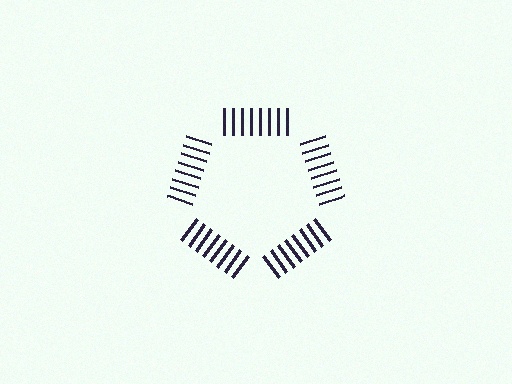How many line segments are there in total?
40 — 8 along each of the 5 edges.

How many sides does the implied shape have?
5 sides — the line-ends trace a pentagon.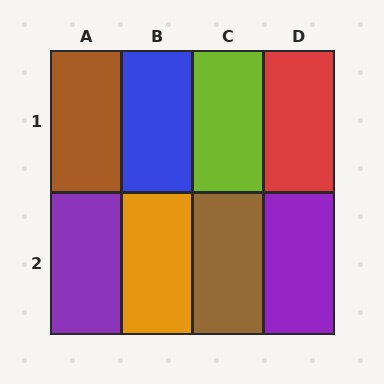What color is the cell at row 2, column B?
Orange.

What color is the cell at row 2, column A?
Purple.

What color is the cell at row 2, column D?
Purple.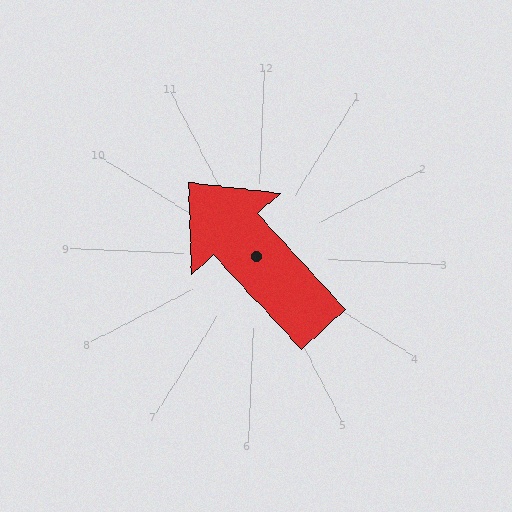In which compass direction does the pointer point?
Northwest.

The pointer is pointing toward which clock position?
Roughly 10 o'clock.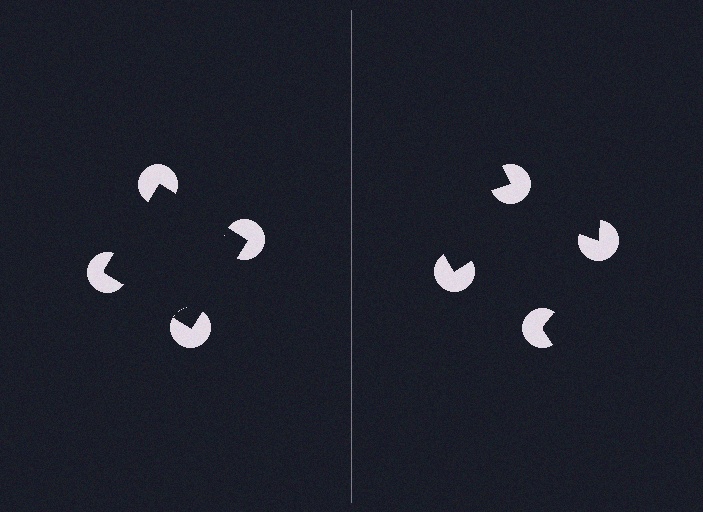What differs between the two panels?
The pac-man discs are positioned identically on both sides; only the wedge orientations differ. On the left they align to a square; on the right they are misaligned.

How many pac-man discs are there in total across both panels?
8 — 4 on each side.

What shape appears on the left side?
An illusory square.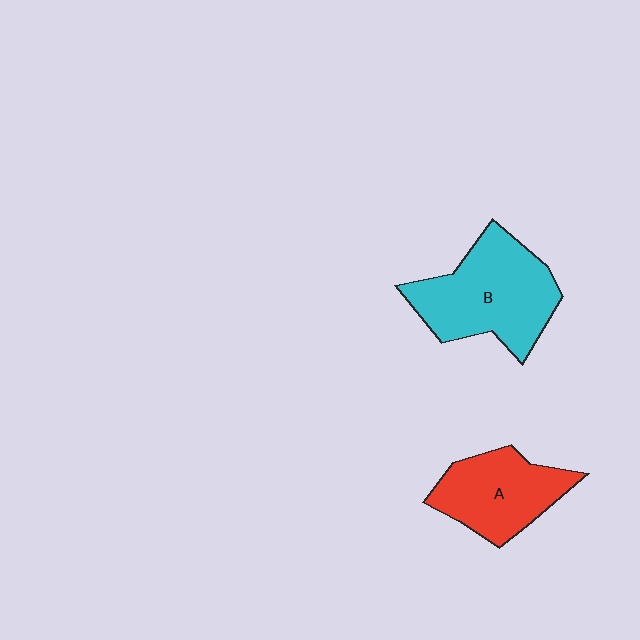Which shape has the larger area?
Shape B (cyan).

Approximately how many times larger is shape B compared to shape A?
Approximately 1.4 times.